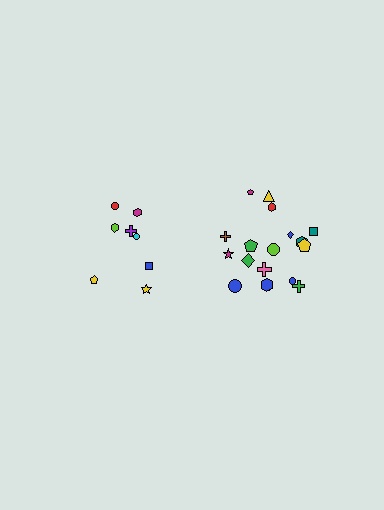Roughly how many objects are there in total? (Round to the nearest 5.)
Roughly 25 objects in total.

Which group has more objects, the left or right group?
The right group.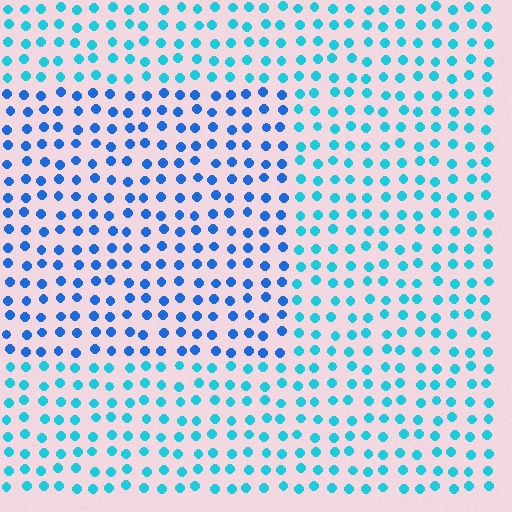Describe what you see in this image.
The image is filled with small cyan elements in a uniform arrangement. A rectangle-shaped region is visible where the elements are tinted to a slightly different hue, forming a subtle color boundary.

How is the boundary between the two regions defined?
The boundary is defined purely by a slight shift in hue (about 31 degrees). Spacing, size, and orientation are identical on both sides.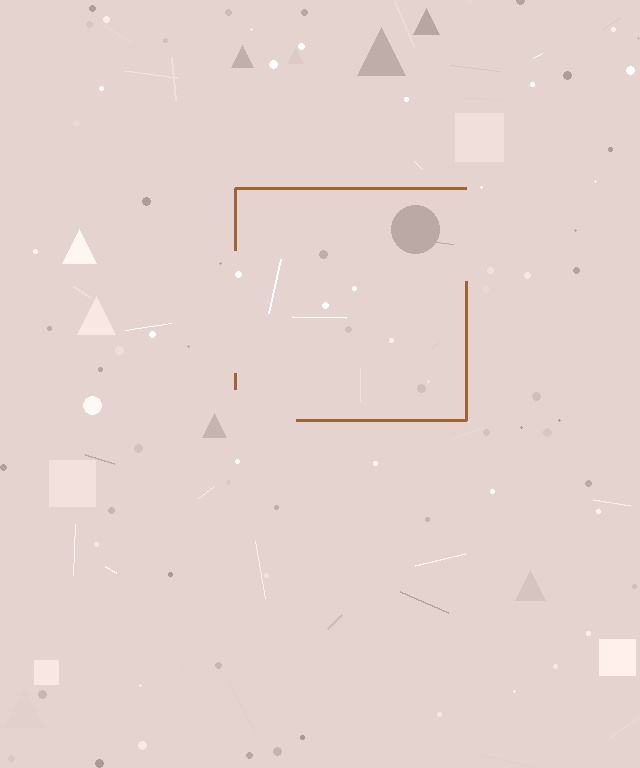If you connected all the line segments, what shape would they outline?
They would outline a square.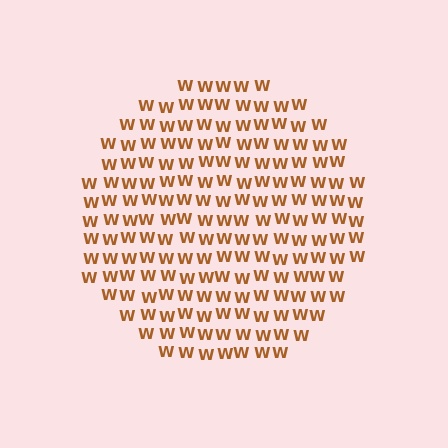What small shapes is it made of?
It is made of small letter W's.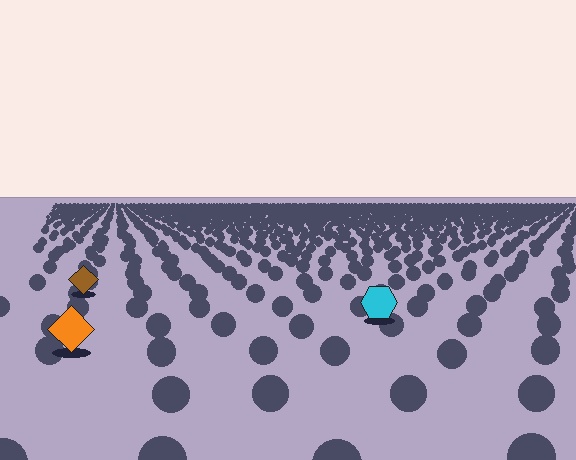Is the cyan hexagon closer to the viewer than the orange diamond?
No. The orange diamond is closer — you can tell from the texture gradient: the ground texture is coarser near it.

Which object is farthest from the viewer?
The brown diamond is farthest from the viewer. It appears smaller and the ground texture around it is denser.